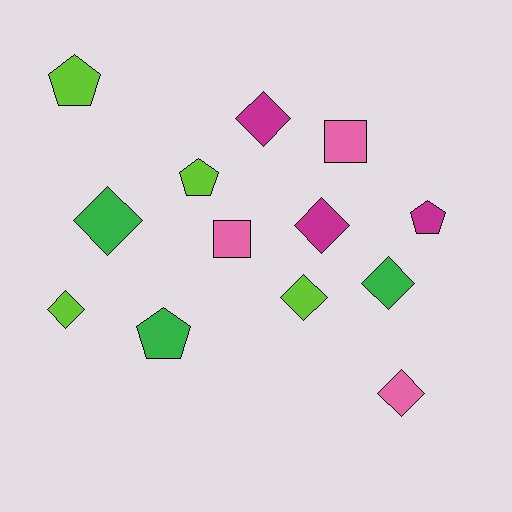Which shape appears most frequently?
Diamond, with 7 objects.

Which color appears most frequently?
Lime, with 4 objects.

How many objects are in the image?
There are 13 objects.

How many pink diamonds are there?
There is 1 pink diamond.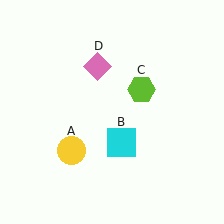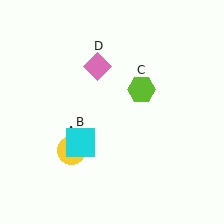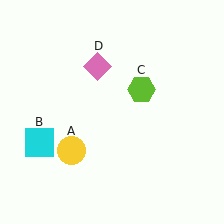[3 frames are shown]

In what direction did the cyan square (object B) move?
The cyan square (object B) moved left.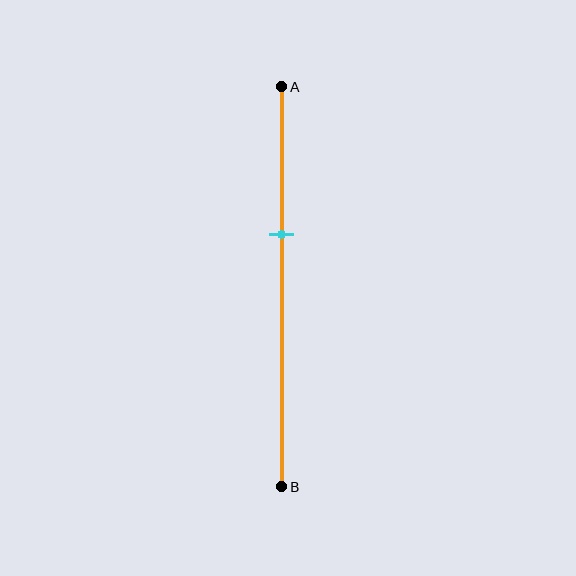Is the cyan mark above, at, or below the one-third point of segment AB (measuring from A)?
The cyan mark is below the one-third point of segment AB.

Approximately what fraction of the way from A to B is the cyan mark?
The cyan mark is approximately 35% of the way from A to B.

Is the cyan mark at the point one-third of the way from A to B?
No, the mark is at about 35% from A, not at the 33% one-third point.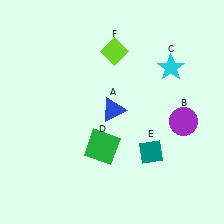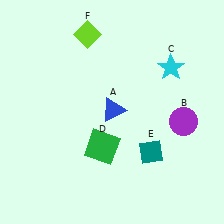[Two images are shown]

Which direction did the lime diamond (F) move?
The lime diamond (F) moved left.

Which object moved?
The lime diamond (F) moved left.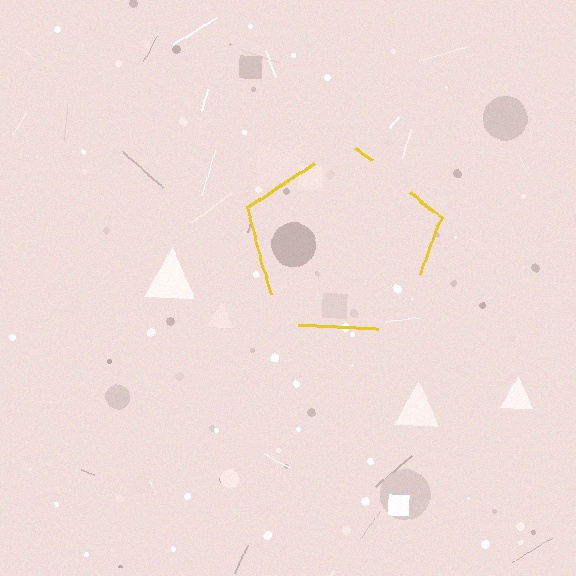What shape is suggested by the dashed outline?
The dashed outline suggests a pentagon.